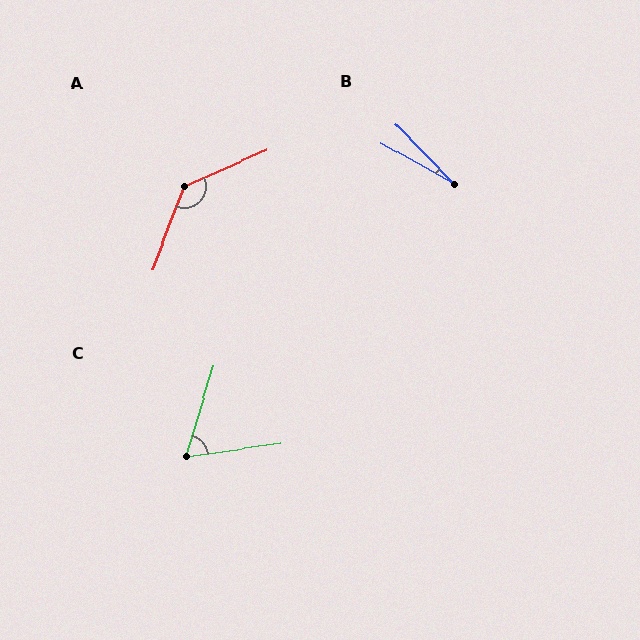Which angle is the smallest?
B, at approximately 16 degrees.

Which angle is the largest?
A, at approximately 135 degrees.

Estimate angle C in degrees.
Approximately 65 degrees.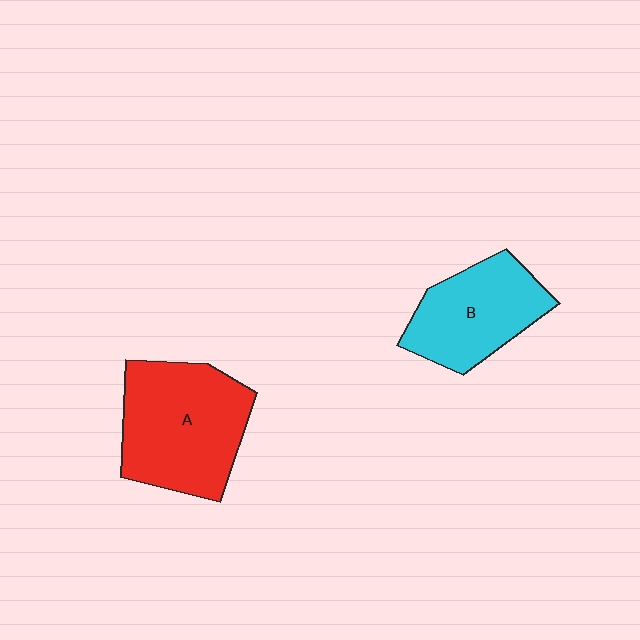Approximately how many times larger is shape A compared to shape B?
Approximately 1.3 times.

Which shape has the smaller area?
Shape B (cyan).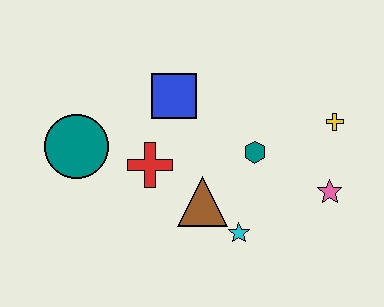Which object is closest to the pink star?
The yellow cross is closest to the pink star.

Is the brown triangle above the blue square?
No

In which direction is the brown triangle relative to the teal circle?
The brown triangle is to the right of the teal circle.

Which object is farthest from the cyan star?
The teal circle is farthest from the cyan star.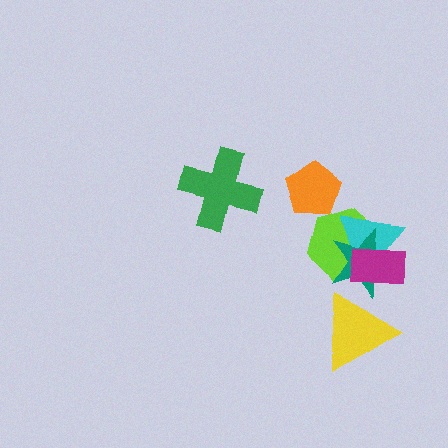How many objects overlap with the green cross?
0 objects overlap with the green cross.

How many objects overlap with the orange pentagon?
0 objects overlap with the orange pentagon.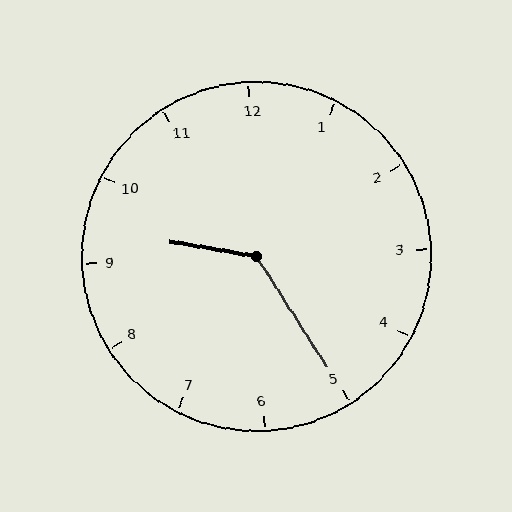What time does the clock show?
9:25.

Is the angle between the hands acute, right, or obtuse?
It is obtuse.